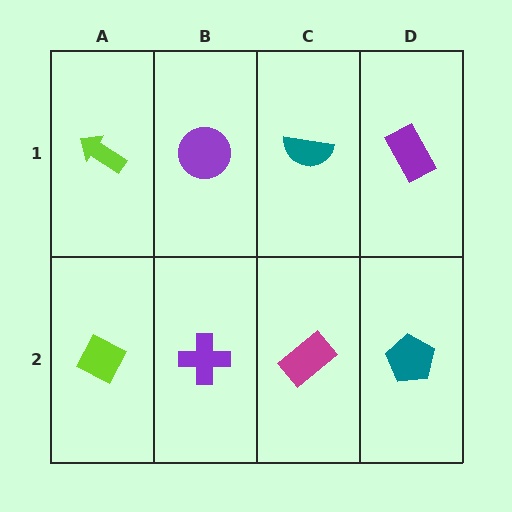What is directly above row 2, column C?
A teal semicircle.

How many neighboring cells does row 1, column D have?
2.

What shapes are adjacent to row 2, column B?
A purple circle (row 1, column B), a lime diamond (row 2, column A), a magenta rectangle (row 2, column C).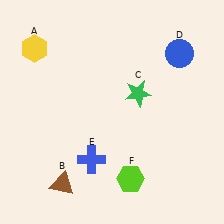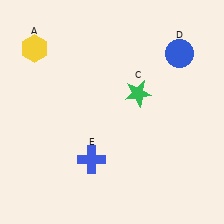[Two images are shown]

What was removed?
The lime hexagon (F), the brown triangle (B) were removed in Image 2.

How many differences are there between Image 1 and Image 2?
There are 2 differences between the two images.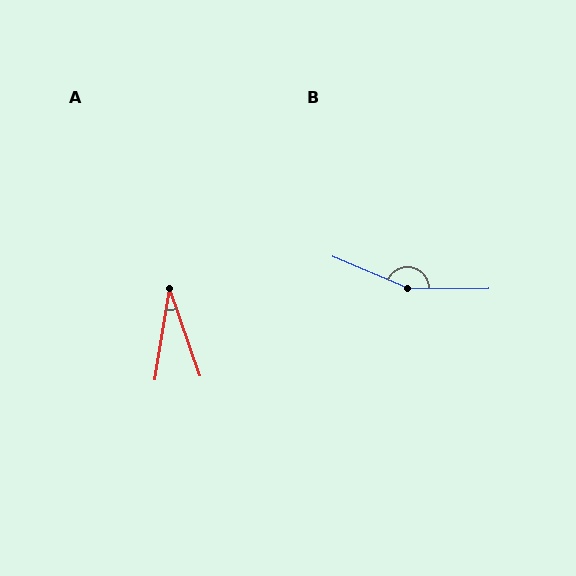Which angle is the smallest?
A, at approximately 28 degrees.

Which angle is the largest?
B, at approximately 157 degrees.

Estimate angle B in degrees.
Approximately 157 degrees.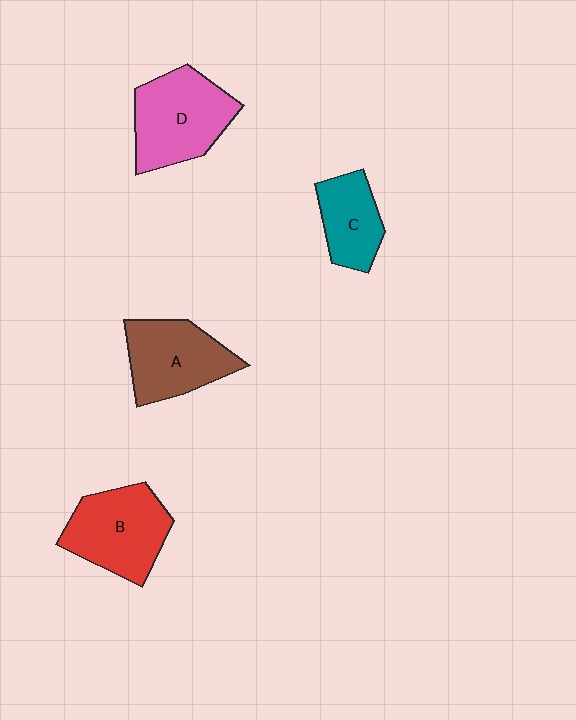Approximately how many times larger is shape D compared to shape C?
Approximately 1.6 times.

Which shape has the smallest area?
Shape C (teal).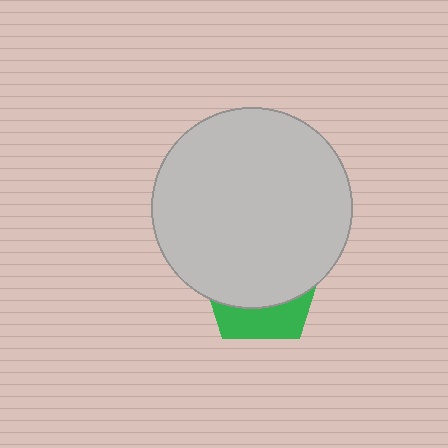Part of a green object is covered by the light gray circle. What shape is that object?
It is a pentagon.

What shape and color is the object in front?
The object in front is a light gray circle.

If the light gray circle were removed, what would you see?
You would see the complete green pentagon.